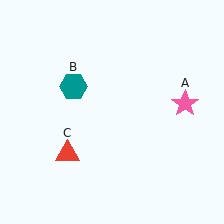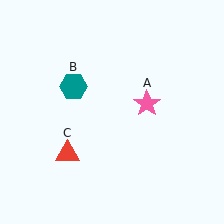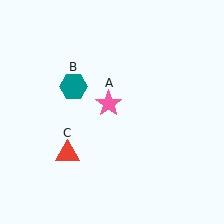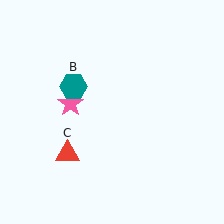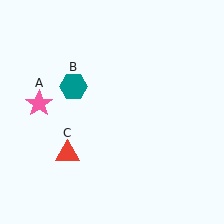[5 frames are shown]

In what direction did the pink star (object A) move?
The pink star (object A) moved left.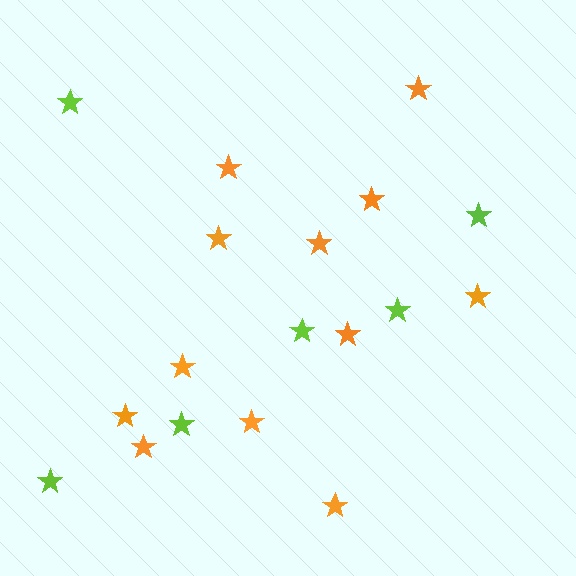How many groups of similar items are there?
There are 2 groups: one group of orange stars (12) and one group of lime stars (6).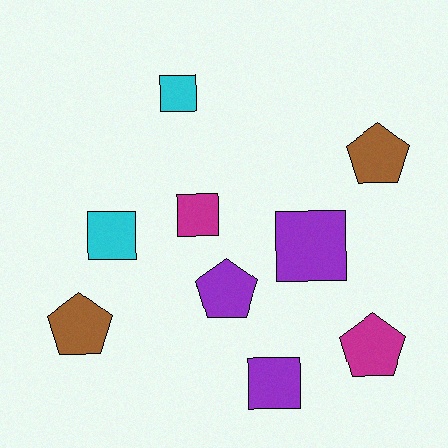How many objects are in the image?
There are 9 objects.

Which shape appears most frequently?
Square, with 5 objects.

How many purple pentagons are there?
There is 1 purple pentagon.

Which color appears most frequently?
Purple, with 3 objects.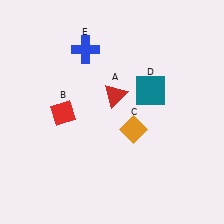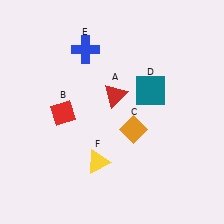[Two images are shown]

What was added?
A yellow triangle (F) was added in Image 2.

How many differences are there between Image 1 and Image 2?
There is 1 difference between the two images.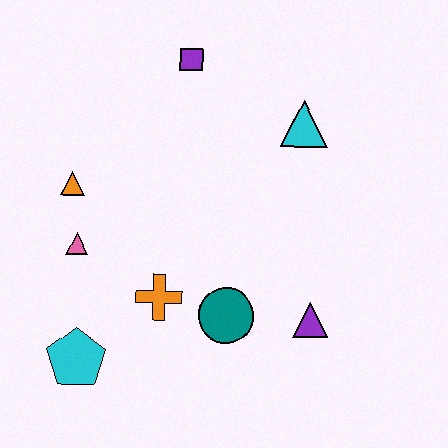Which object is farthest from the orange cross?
The purple square is farthest from the orange cross.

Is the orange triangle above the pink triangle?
Yes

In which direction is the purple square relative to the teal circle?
The purple square is above the teal circle.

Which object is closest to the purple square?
The cyan triangle is closest to the purple square.